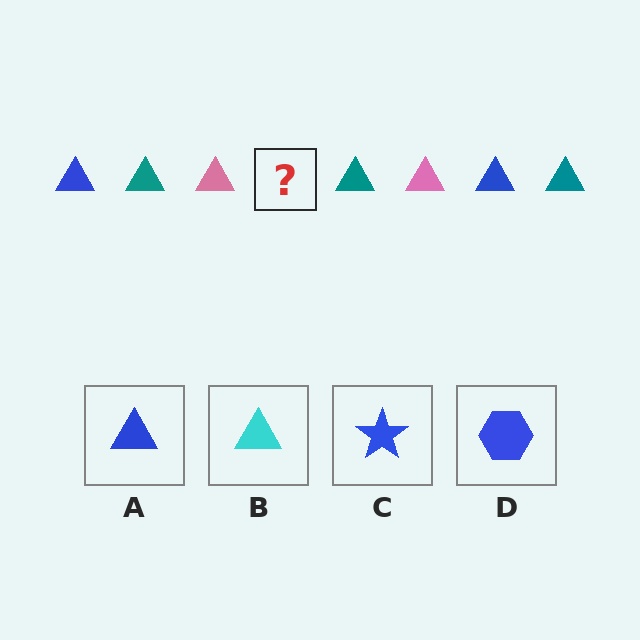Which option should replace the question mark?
Option A.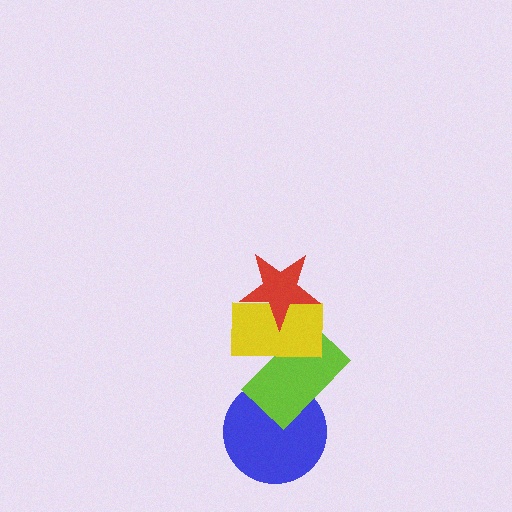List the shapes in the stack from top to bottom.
From top to bottom: the red star, the yellow rectangle, the lime rectangle, the blue circle.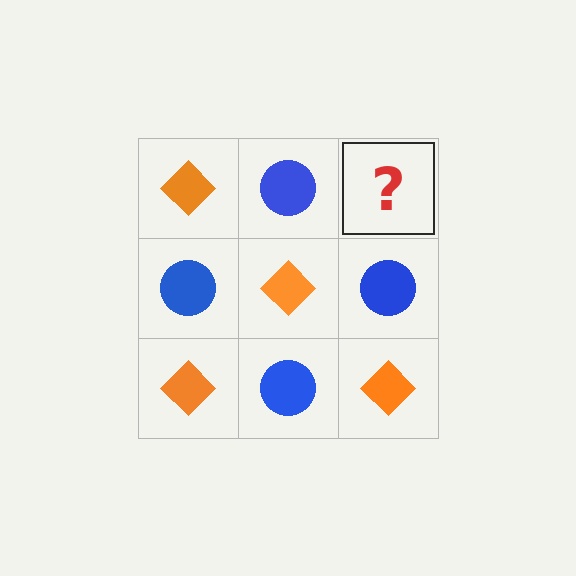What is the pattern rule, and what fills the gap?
The rule is that it alternates orange diamond and blue circle in a checkerboard pattern. The gap should be filled with an orange diamond.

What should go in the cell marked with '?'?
The missing cell should contain an orange diamond.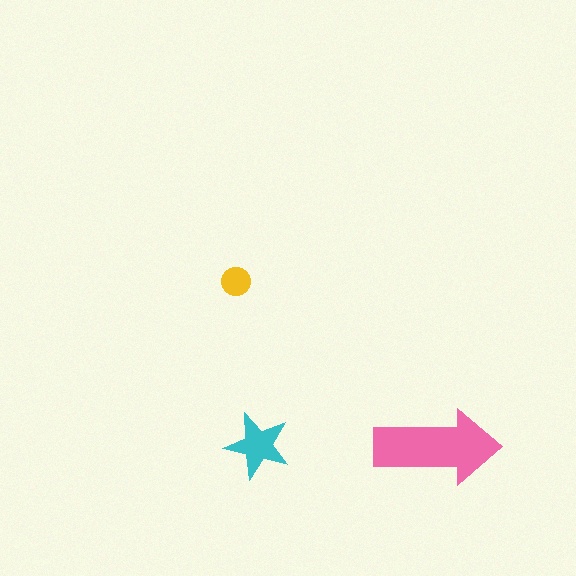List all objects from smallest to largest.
The yellow circle, the cyan star, the pink arrow.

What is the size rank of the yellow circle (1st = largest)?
3rd.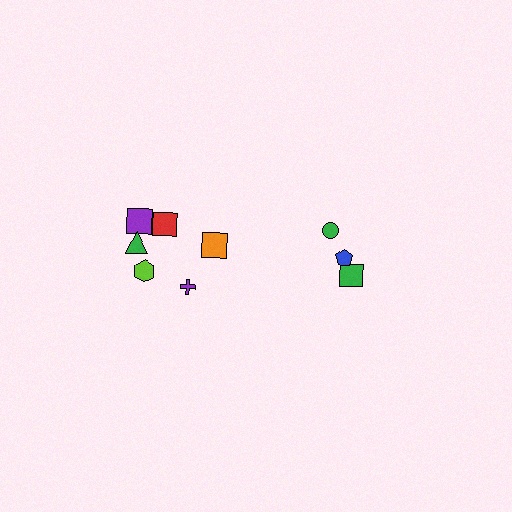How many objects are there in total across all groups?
There are 9 objects.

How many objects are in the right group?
There are 3 objects.